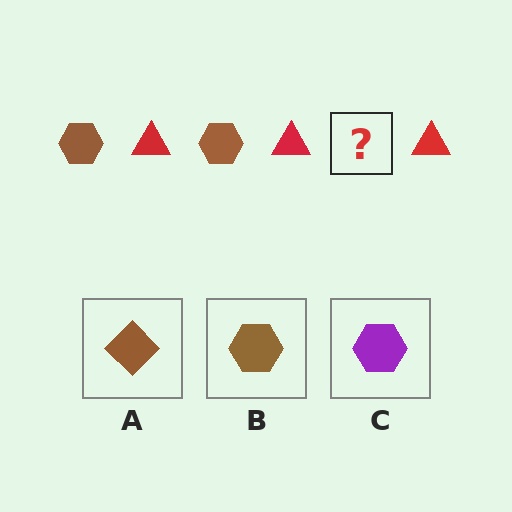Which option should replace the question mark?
Option B.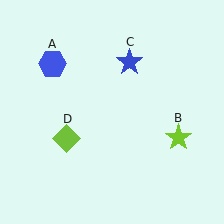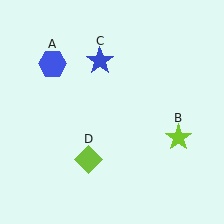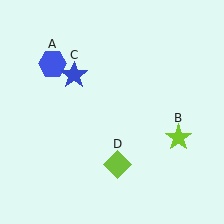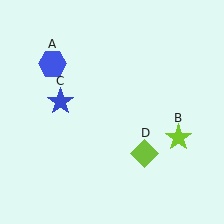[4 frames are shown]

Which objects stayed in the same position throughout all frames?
Blue hexagon (object A) and lime star (object B) remained stationary.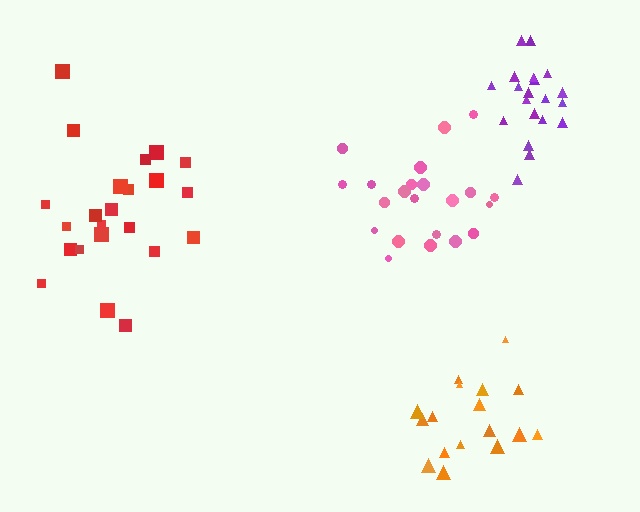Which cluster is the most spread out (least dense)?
Red.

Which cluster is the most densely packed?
Purple.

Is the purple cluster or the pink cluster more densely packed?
Purple.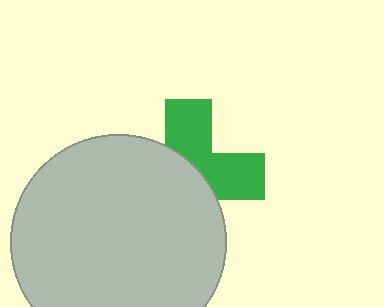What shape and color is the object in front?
The object in front is a light gray circle.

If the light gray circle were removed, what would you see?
You would see the complete green cross.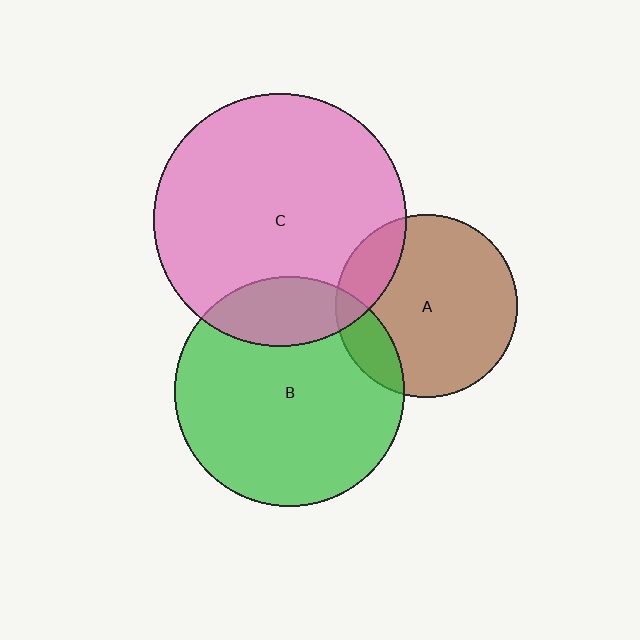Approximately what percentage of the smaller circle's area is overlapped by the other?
Approximately 15%.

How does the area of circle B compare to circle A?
Approximately 1.6 times.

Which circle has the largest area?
Circle C (pink).